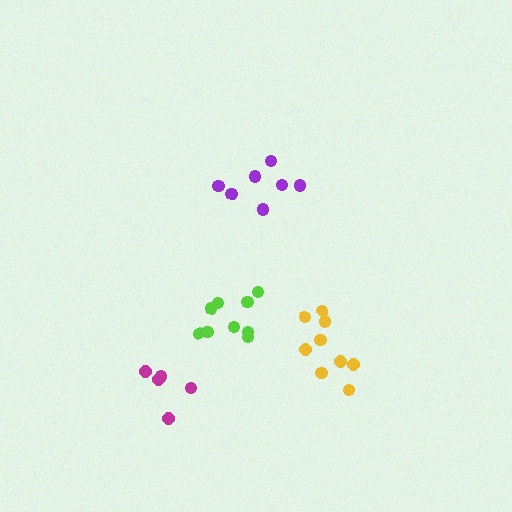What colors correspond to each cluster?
The clusters are colored: purple, lime, magenta, yellow.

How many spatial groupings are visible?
There are 4 spatial groupings.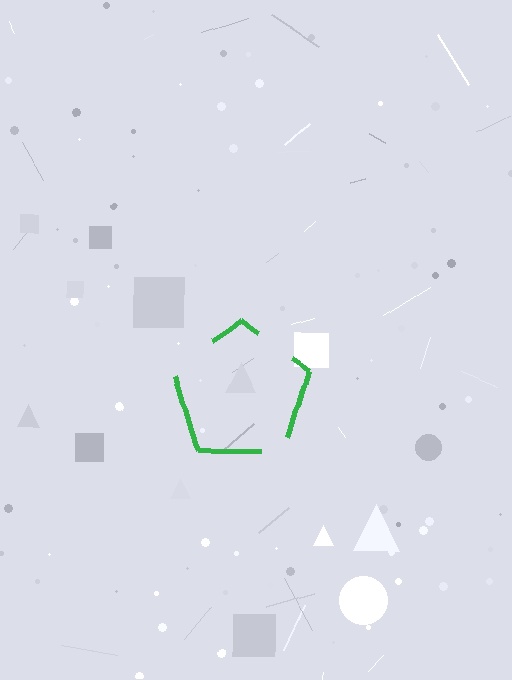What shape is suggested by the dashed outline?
The dashed outline suggests a pentagon.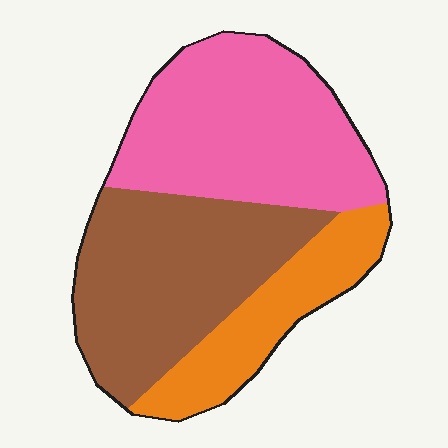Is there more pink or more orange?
Pink.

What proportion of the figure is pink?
Pink takes up about two fifths (2/5) of the figure.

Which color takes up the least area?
Orange, at roughly 20%.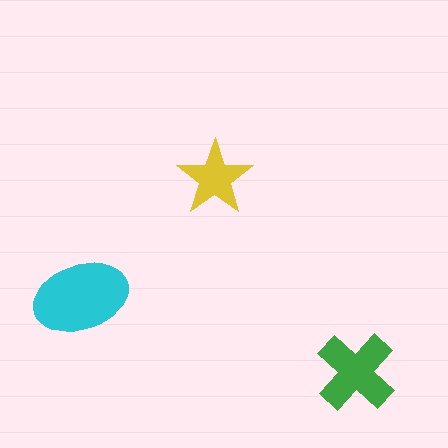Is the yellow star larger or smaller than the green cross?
Smaller.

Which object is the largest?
The cyan ellipse.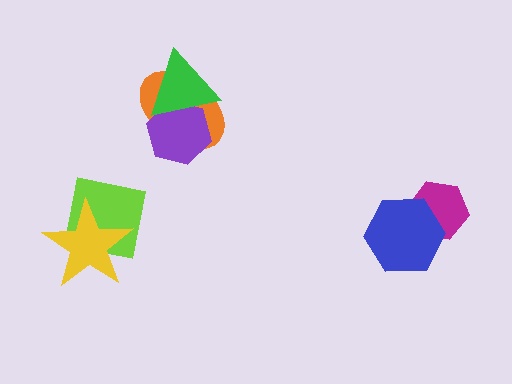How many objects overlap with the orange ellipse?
2 objects overlap with the orange ellipse.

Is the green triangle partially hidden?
No, no other shape covers it.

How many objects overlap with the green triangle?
2 objects overlap with the green triangle.